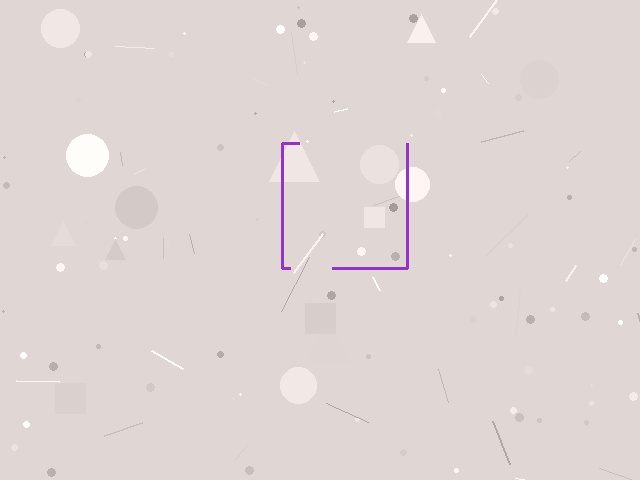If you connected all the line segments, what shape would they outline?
They would outline a square.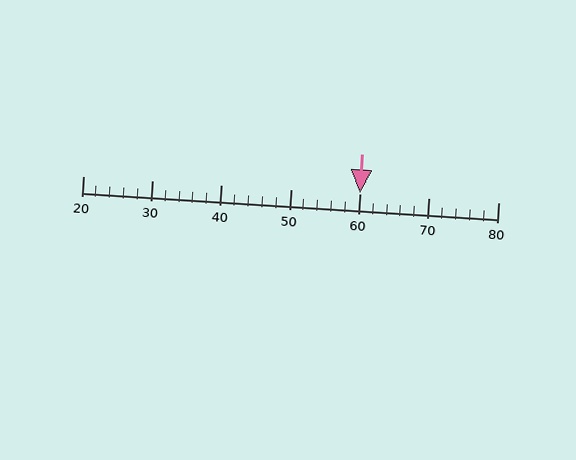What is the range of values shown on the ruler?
The ruler shows values from 20 to 80.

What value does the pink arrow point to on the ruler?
The pink arrow points to approximately 60.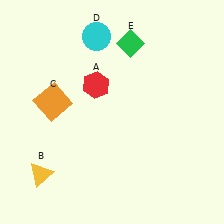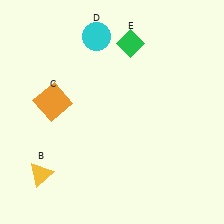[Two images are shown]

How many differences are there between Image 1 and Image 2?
There is 1 difference between the two images.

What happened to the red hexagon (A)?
The red hexagon (A) was removed in Image 2. It was in the top-left area of Image 1.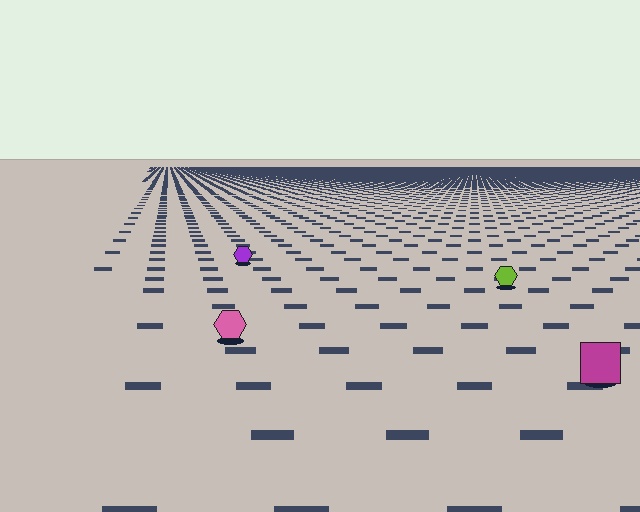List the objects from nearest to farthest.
From nearest to farthest: the magenta square, the pink hexagon, the lime hexagon, the purple hexagon.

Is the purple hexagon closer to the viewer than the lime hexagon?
No. The lime hexagon is closer — you can tell from the texture gradient: the ground texture is coarser near it.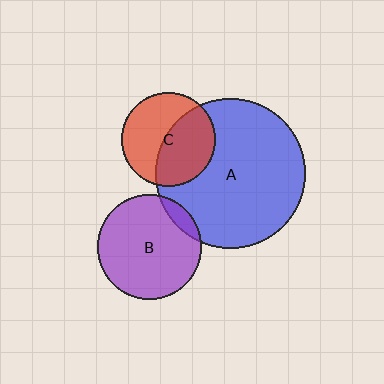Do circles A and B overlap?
Yes.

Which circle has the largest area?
Circle A (blue).